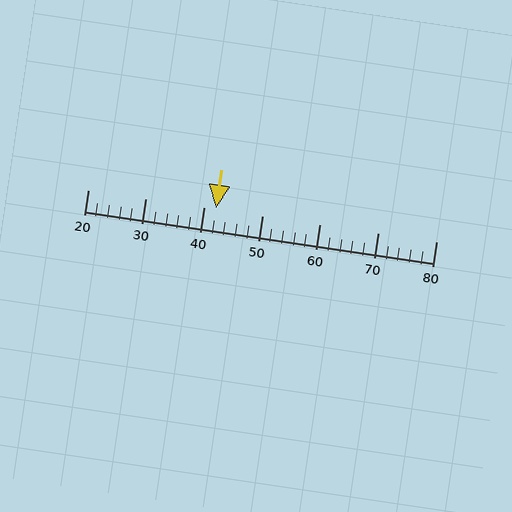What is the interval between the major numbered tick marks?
The major tick marks are spaced 10 units apart.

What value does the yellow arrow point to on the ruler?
The yellow arrow points to approximately 42.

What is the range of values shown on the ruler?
The ruler shows values from 20 to 80.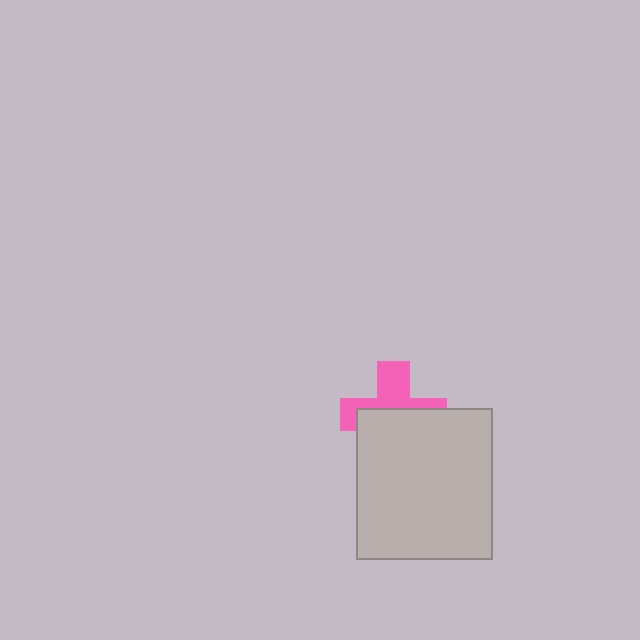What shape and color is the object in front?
The object in front is a light gray rectangle.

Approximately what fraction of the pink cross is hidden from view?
Roughly 56% of the pink cross is hidden behind the light gray rectangle.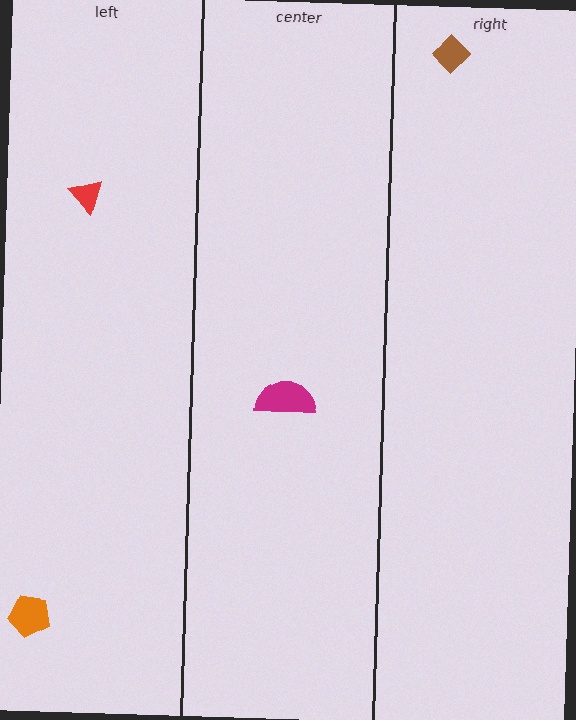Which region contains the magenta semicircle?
The center region.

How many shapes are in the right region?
1.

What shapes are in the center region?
The magenta semicircle.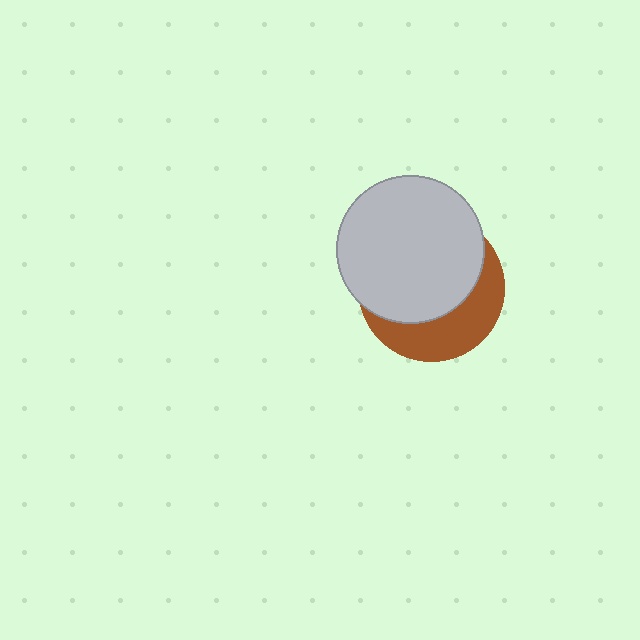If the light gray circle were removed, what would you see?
You would see the complete brown circle.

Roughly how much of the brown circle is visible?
A small part of it is visible (roughly 36%).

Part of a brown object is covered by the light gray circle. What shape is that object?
It is a circle.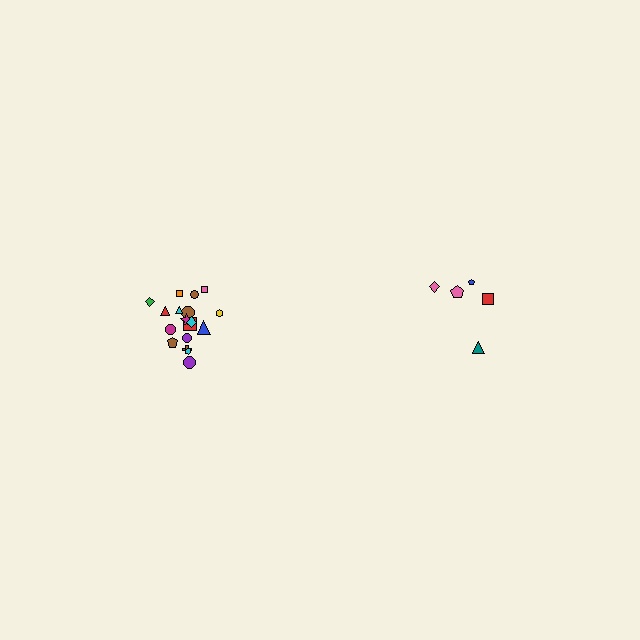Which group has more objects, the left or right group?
The left group.